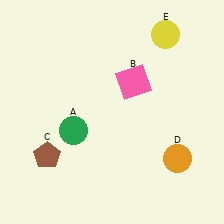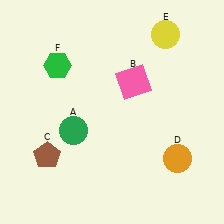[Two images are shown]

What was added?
A green hexagon (F) was added in Image 2.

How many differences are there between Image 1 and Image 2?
There is 1 difference between the two images.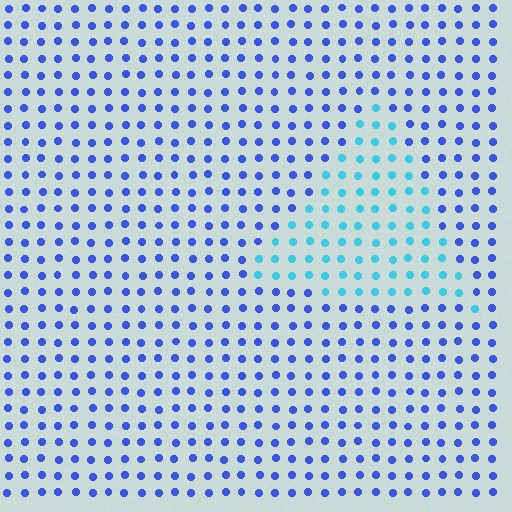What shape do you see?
I see a triangle.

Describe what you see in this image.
The image is filled with small blue elements in a uniform arrangement. A triangle-shaped region is visible where the elements are tinted to a slightly different hue, forming a subtle color boundary.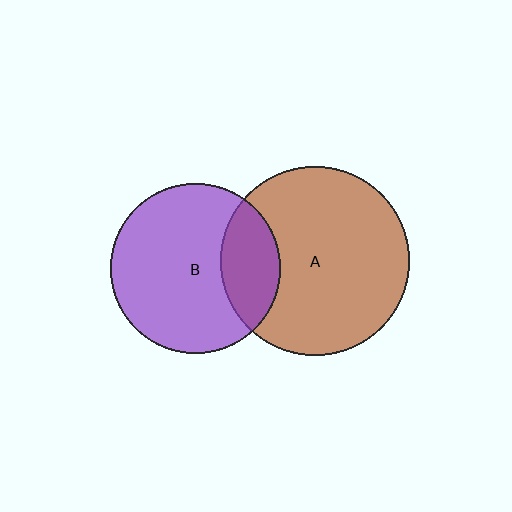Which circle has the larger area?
Circle A (brown).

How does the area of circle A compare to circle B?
Approximately 1.2 times.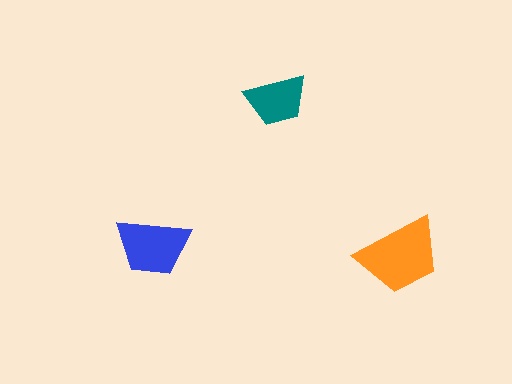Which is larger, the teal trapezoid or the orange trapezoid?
The orange one.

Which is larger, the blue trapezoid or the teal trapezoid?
The blue one.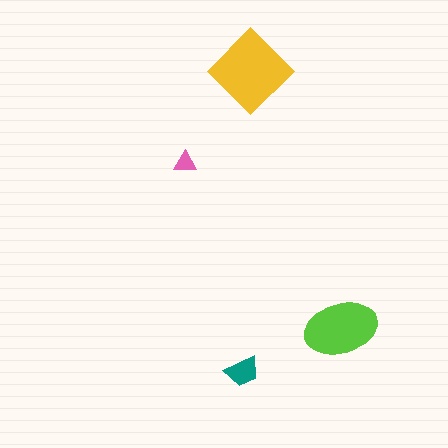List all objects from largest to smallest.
The yellow diamond, the lime ellipse, the teal trapezoid, the pink triangle.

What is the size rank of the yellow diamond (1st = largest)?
1st.